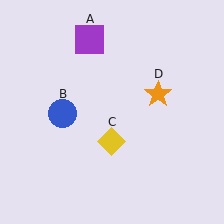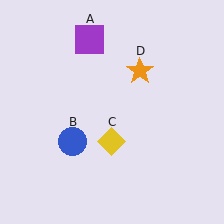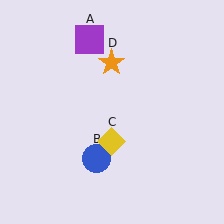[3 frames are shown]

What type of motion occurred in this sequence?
The blue circle (object B), orange star (object D) rotated counterclockwise around the center of the scene.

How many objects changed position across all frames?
2 objects changed position: blue circle (object B), orange star (object D).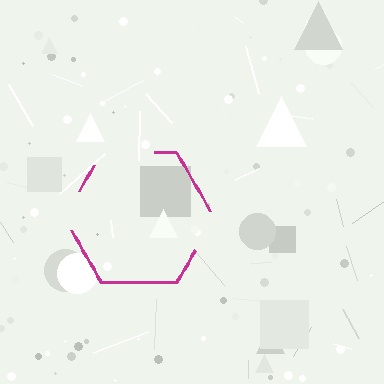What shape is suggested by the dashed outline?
The dashed outline suggests a hexagon.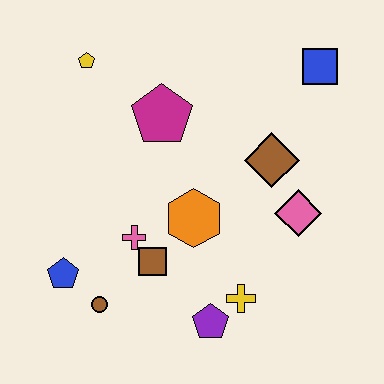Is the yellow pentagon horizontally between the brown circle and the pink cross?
No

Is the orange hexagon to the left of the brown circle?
No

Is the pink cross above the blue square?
No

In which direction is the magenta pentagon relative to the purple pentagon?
The magenta pentagon is above the purple pentagon.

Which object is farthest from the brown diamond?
The blue pentagon is farthest from the brown diamond.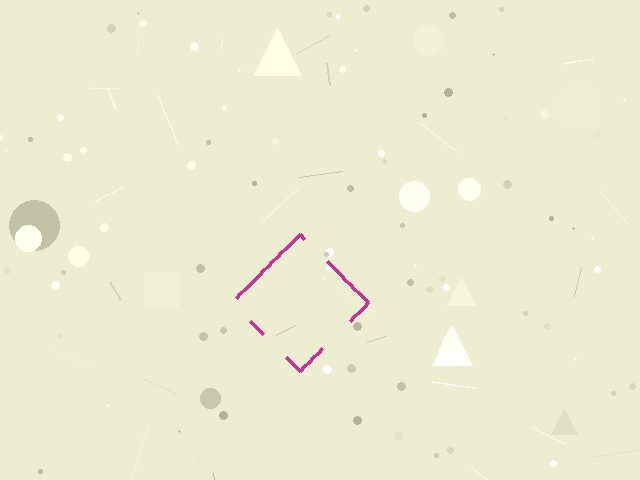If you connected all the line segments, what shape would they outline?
They would outline a diamond.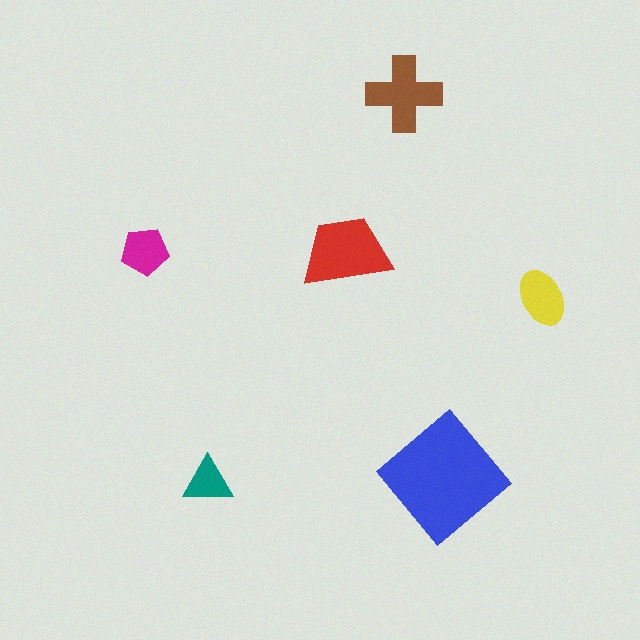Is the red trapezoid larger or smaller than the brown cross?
Larger.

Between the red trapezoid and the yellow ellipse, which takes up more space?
The red trapezoid.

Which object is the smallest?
The teal triangle.